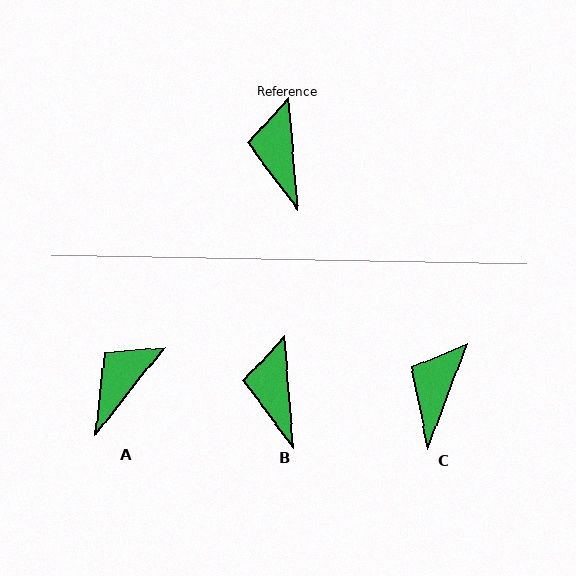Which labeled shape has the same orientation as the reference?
B.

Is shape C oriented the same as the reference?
No, it is off by about 25 degrees.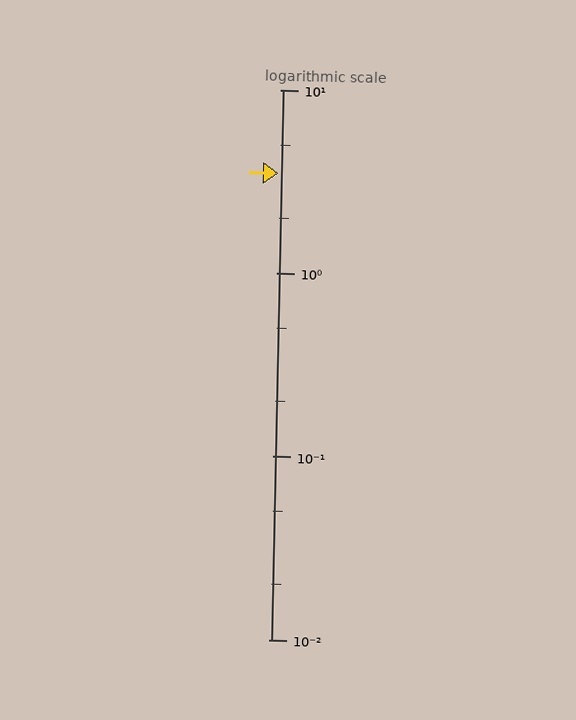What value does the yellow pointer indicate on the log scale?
The pointer indicates approximately 3.5.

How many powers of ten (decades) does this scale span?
The scale spans 3 decades, from 0.01 to 10.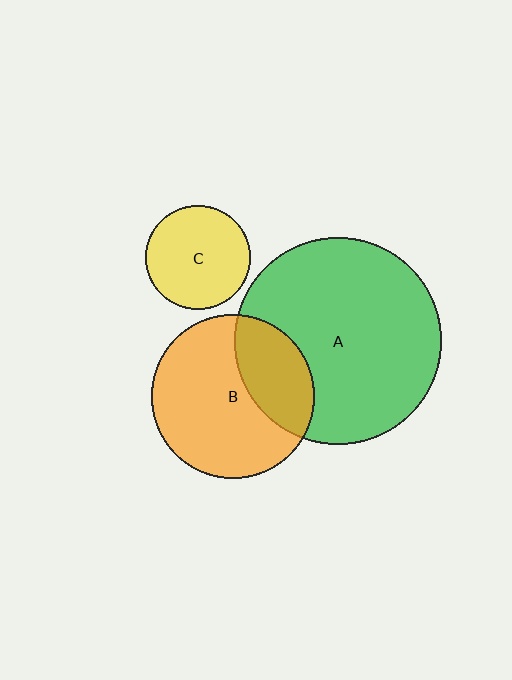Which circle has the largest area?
Circle A (green).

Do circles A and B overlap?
Yes.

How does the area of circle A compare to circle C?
Approximately 3.9 times.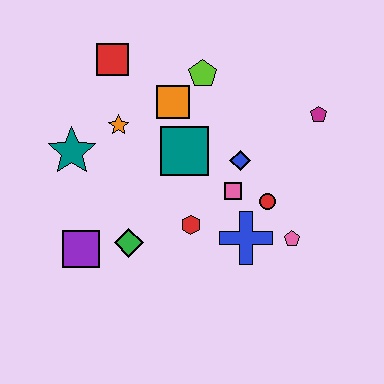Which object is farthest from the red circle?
The red square is farthest from the red circle.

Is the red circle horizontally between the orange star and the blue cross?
No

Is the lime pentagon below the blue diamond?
No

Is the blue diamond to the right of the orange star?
Yes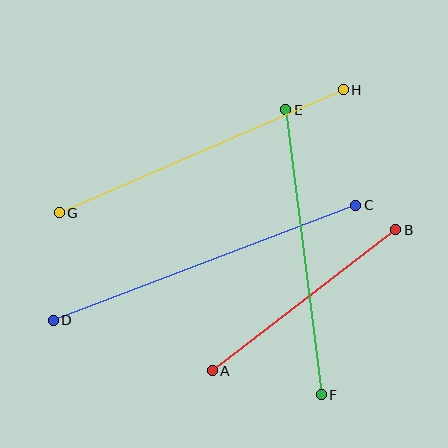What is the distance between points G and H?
The distance is approximately 309 pixels.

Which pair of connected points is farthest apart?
Points C and D are farthest apart.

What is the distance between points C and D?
The distance is approximately 324 pixels.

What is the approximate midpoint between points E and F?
The midpoint is at approximately (303, 252) pixels.